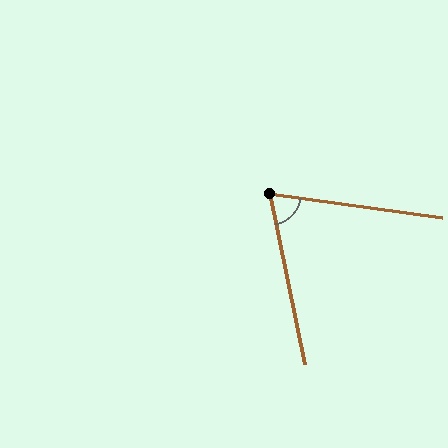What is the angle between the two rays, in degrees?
Approximately 70 degrees.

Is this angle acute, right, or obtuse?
It is acute.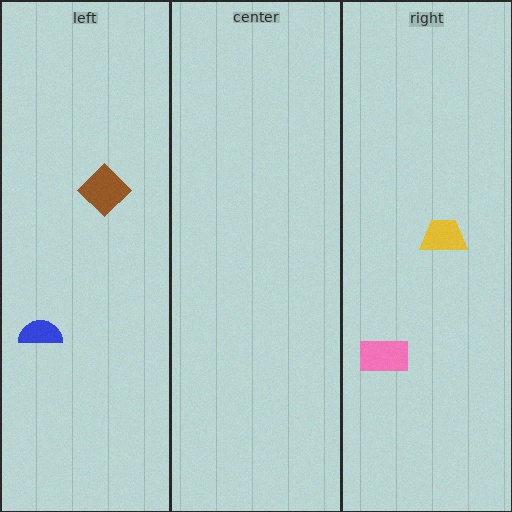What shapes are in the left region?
The blue semicircle, the brown diamond.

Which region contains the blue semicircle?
The left region.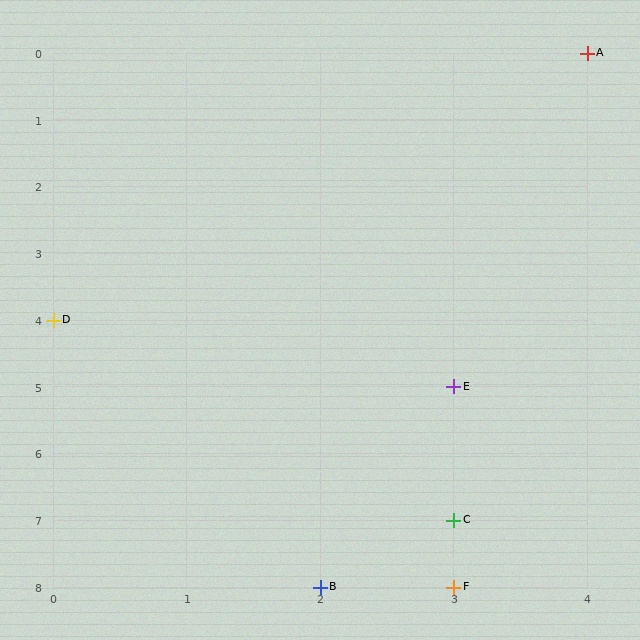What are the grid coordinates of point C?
Point C is at grid coordinates (3, 7).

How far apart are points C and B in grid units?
Points C and B are 1 column and 1 row apart (about 1.4 grid units diagonally).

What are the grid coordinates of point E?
Point E is at grid coordinates (3, 5).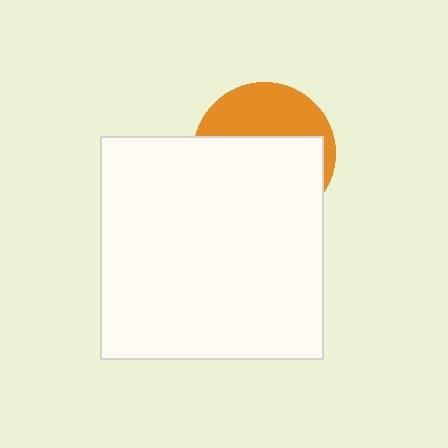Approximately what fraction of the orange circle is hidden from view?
Roughly 62% of the orange circle is hidden behind the white square.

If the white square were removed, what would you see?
You would see the complete orange circle.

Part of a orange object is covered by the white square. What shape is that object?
It is a circle.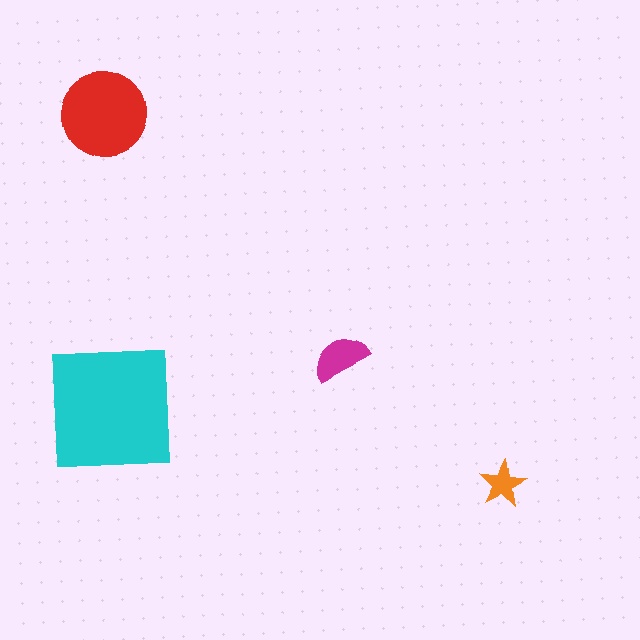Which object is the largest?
The cyan square.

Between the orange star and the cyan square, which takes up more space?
The cyan square.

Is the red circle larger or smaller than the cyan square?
Smaller.